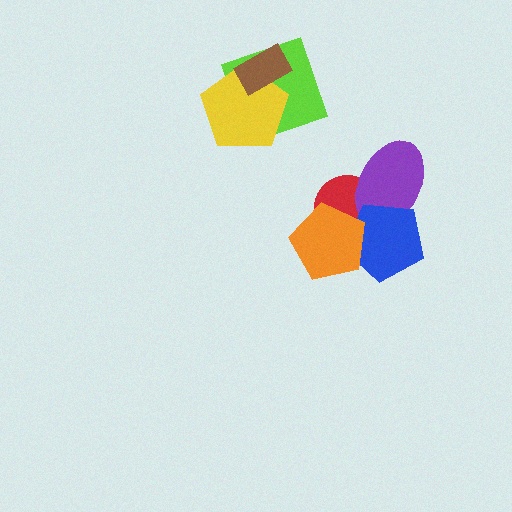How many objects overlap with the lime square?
2 objects overlap with the lime square.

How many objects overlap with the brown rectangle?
2 objects overlap with the brown rectangle.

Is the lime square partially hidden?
Yes, it is partially covered by another shape.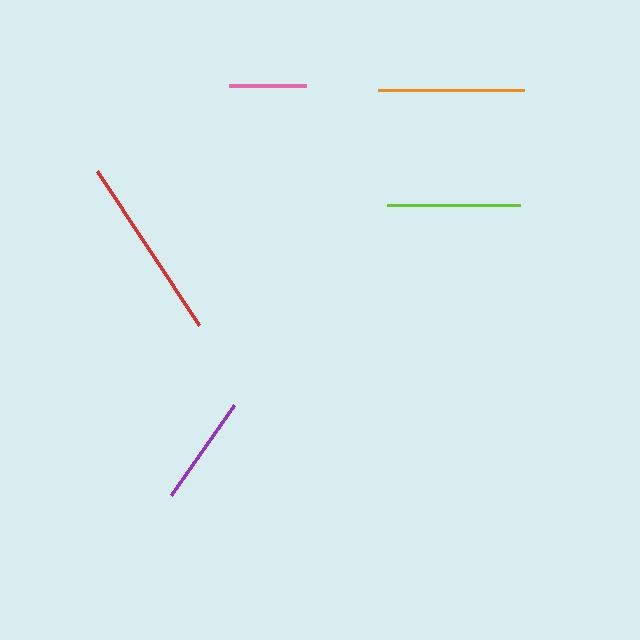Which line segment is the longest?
The red line is the longest at approximately 184 pixels.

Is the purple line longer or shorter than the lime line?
The lime line is longer than the purple line.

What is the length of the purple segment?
The purple segment is approximately 110 pixels long.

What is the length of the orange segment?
The orange segment is approximately 146 pixels long.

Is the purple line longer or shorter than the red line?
The red line is longer than the purple line.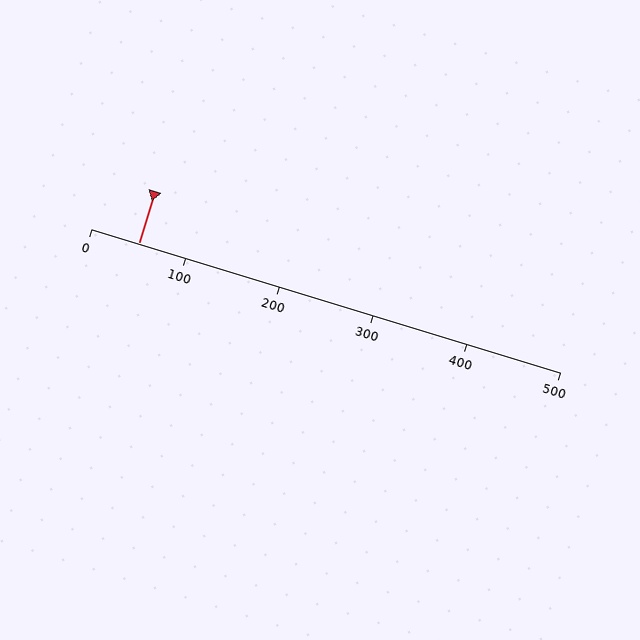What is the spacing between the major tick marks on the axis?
The major ticks are spaced 100 apart.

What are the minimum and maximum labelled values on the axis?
The axis runs from 0 to 500.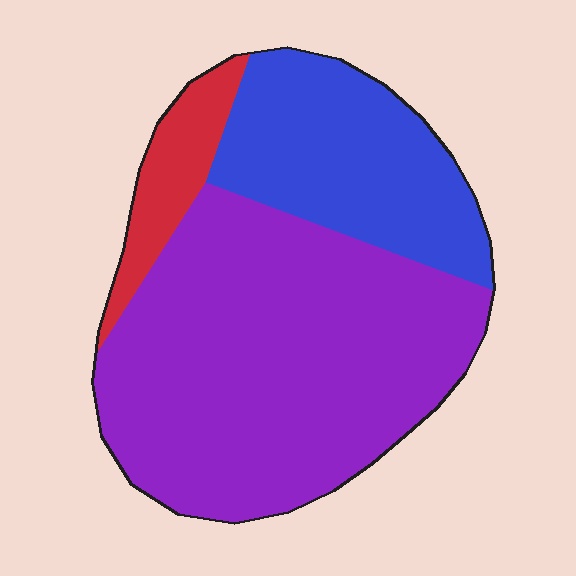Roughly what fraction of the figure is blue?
Blue covers 27% of the figure.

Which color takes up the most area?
Purple, at roughly 65%.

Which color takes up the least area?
Red, at roughly 10%.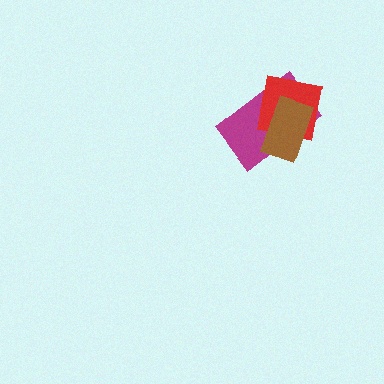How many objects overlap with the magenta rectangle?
2 objects overlap with the magenta rectangle.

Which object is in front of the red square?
The brown rectangle is in front of the red square.